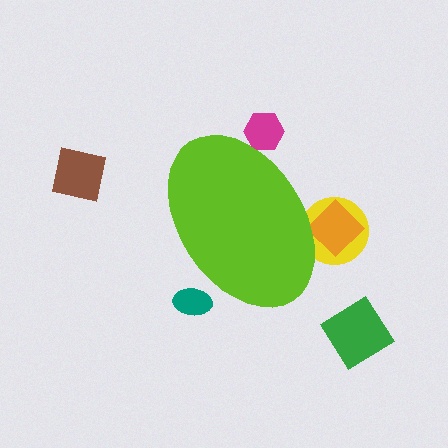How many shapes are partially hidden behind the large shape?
4 shapes are partially hidden.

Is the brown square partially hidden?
No, the brown square is fully visible.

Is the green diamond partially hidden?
No, the green diamond is fully visible.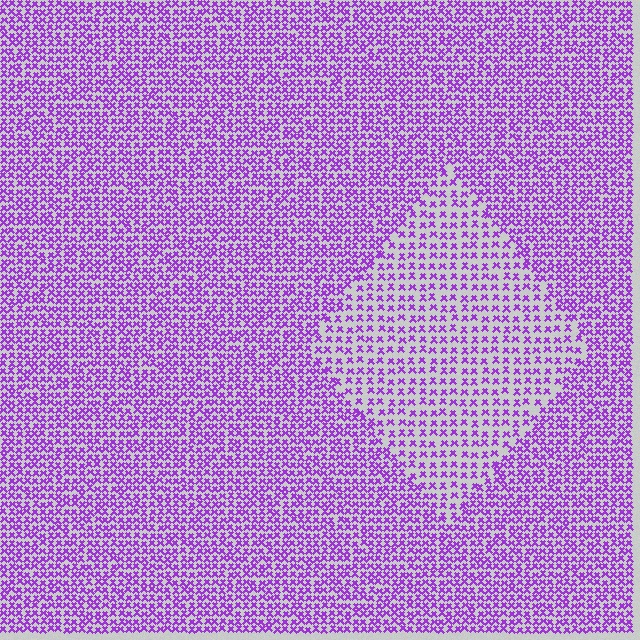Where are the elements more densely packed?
The elements are more densely packed outside the diamond boundary.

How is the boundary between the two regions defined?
The boundary is defined by a change in element density (approximately 1.8x ratio). All elements are the same color, size, and shape.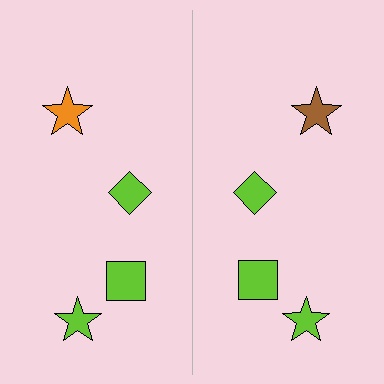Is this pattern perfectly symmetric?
No, the pattern is not perfectly symmetric. The brown star on the right side breaks the symmetry — its mirror counterpart is orange.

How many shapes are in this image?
There are 8 shapes in this image.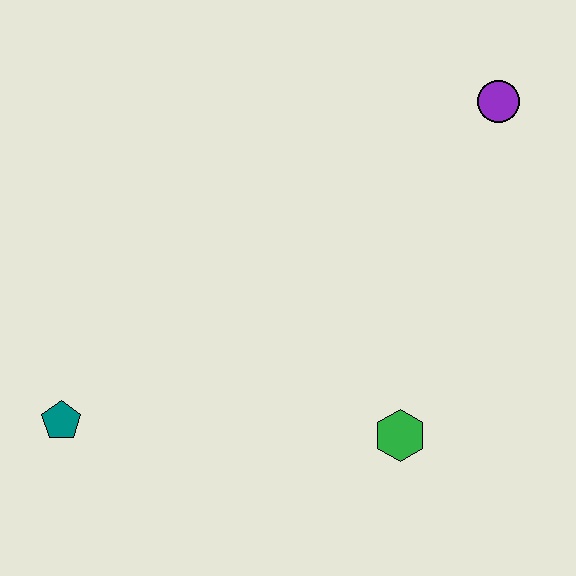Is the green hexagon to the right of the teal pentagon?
Yes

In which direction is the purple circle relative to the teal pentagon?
The purple circle is to the right of the teal pentagon.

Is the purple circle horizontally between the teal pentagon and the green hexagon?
No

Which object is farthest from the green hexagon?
The purple circle is farthest from the green hexagon.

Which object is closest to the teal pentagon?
The green hexagon is closest to the teal pentagon.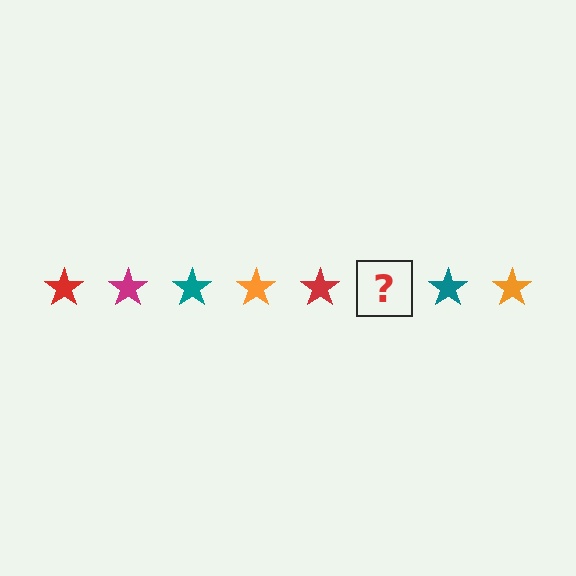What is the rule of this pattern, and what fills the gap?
The rule is that the pattern cycles through red, magenta, teal, orange stars. The gap should be filled with a magenta star.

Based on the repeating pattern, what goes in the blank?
The blank should be a magenta star.